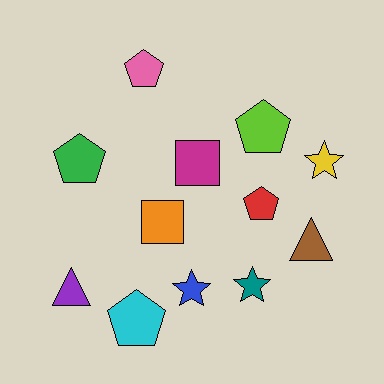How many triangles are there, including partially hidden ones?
There are 2 triangles.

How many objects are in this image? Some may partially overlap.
There are 12 objects.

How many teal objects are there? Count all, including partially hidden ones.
There is 1 teal object.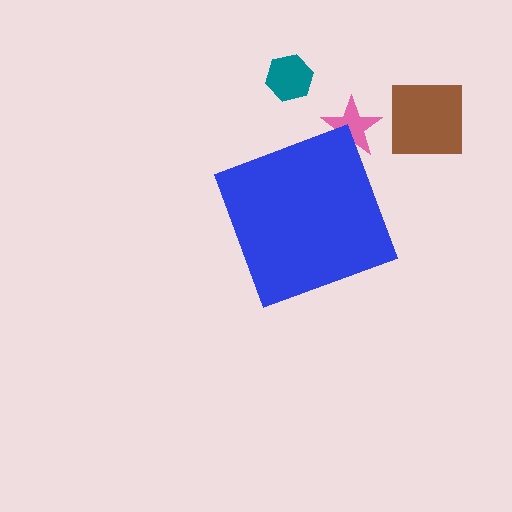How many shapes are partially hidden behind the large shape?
1 shape is partially hidden.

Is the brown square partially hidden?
No, the brown square is fully visible.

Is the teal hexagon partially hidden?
No, the teal hexagon is fully visible.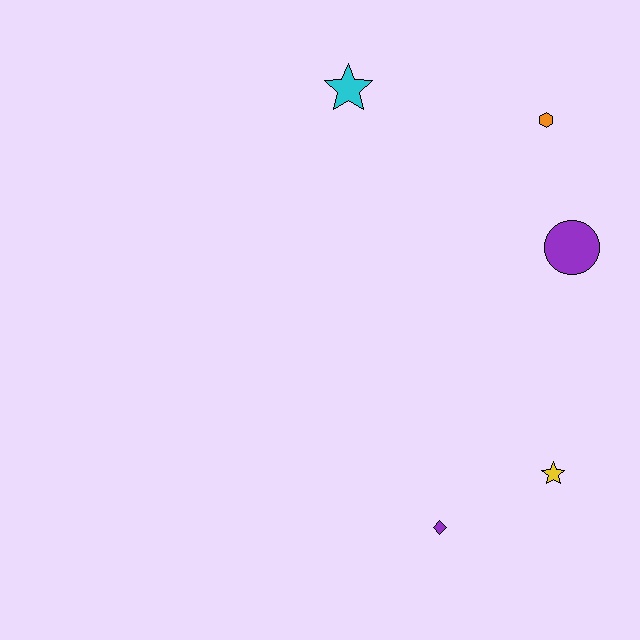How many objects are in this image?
There are 5 objects.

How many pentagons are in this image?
There are no pentagons.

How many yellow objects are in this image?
There is 1 yellow object.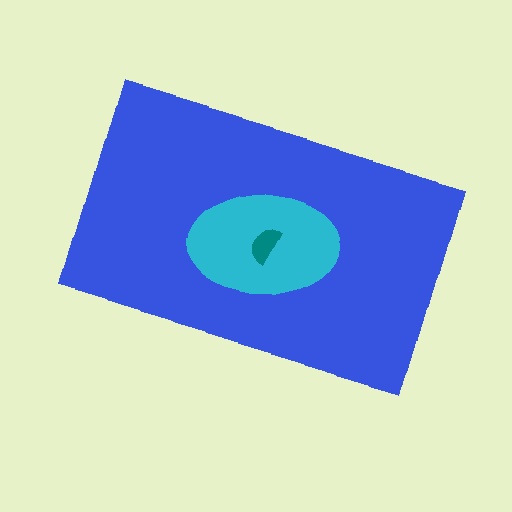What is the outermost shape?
The blue rectangle.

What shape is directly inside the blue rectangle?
The cyan ellipse.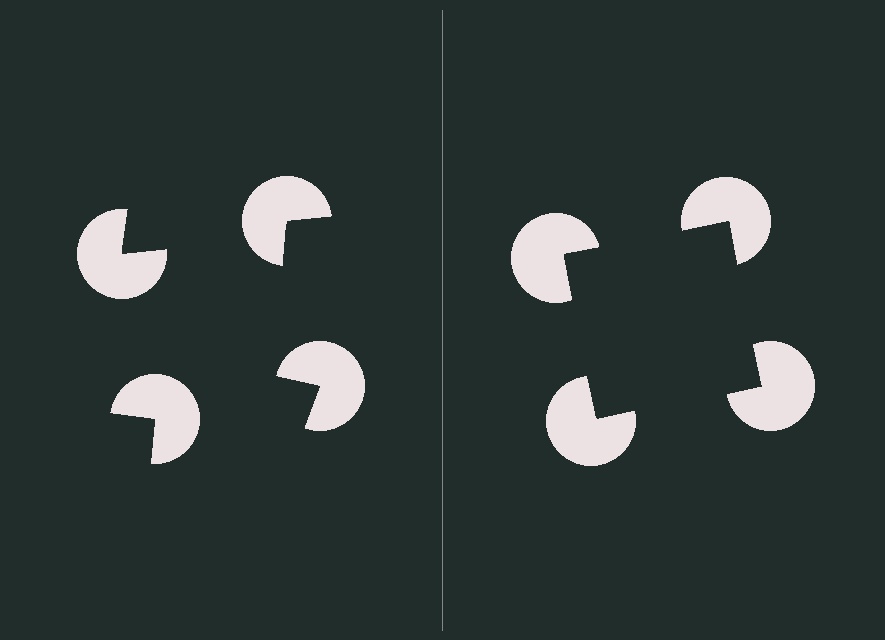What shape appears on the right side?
An illusory square.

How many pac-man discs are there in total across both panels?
8 — 4 on each side.